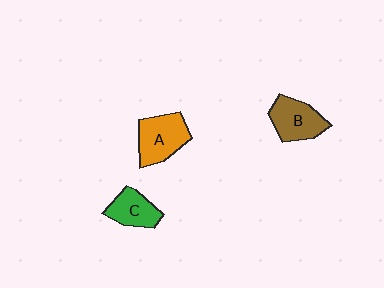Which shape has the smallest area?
Shape C (green).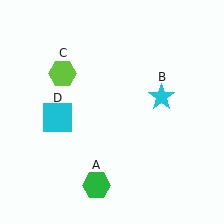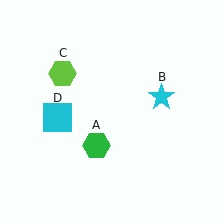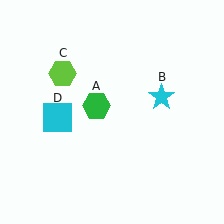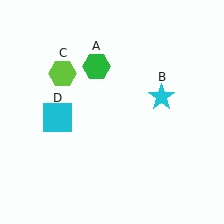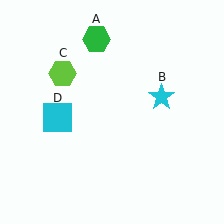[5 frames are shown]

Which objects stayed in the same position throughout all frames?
Cyan star (object B) and lime hexagon (object C) and cyan square (object D) remained stationary.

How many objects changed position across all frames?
1 object changed position: green hexagon (object A).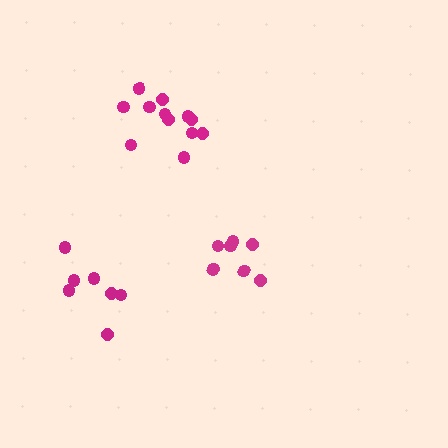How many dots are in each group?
Group 1: 12 dots, Group 2: 8 dots, Group 3: 7 dots (27 total).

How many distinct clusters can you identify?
There are 3 distinct clusters.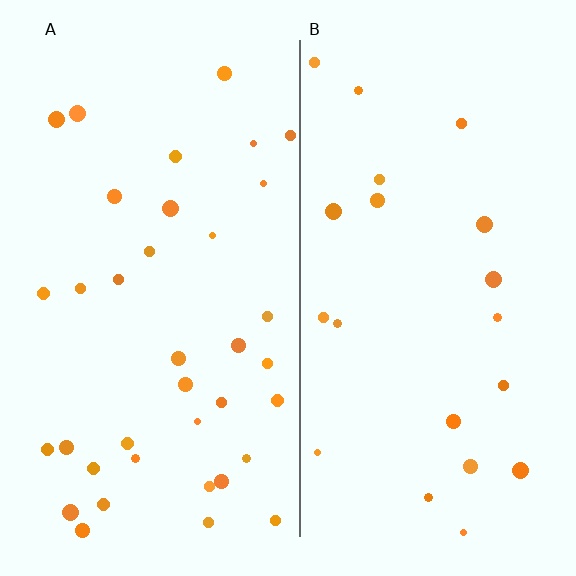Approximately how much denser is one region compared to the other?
Approximately 1.8× — region A over region B.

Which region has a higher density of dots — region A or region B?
A (the left).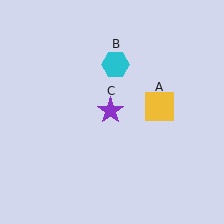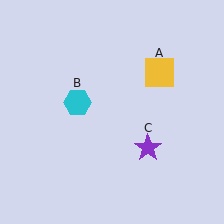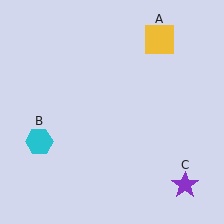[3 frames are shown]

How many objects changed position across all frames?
3 objects changed position: yellow square (object A), cyan hexagon (object B), purple star (object C).